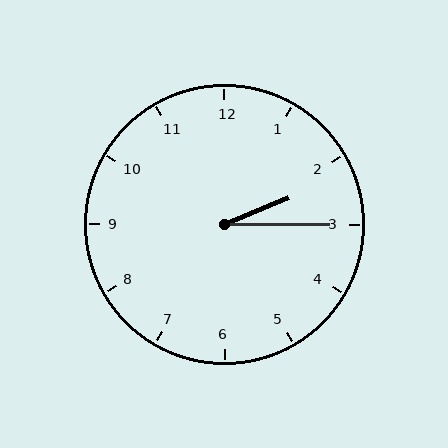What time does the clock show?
2:15.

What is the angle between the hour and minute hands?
Approximately 22 degrees.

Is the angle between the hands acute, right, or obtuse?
It is acute.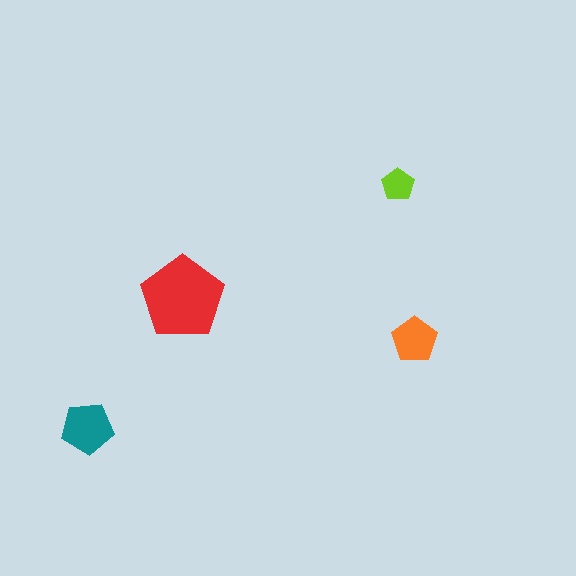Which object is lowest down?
The teal pentagon is bottommost.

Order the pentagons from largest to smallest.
the red one, the teal one, the orange one, the lime one.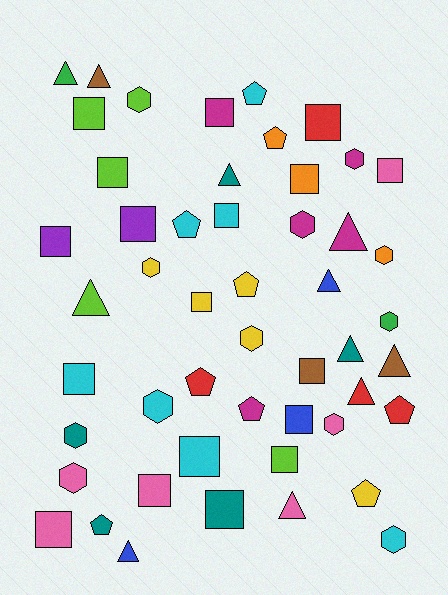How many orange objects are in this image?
There are 3 orange objects.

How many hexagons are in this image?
There are 12 hexagons.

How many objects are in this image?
There are 50 objects.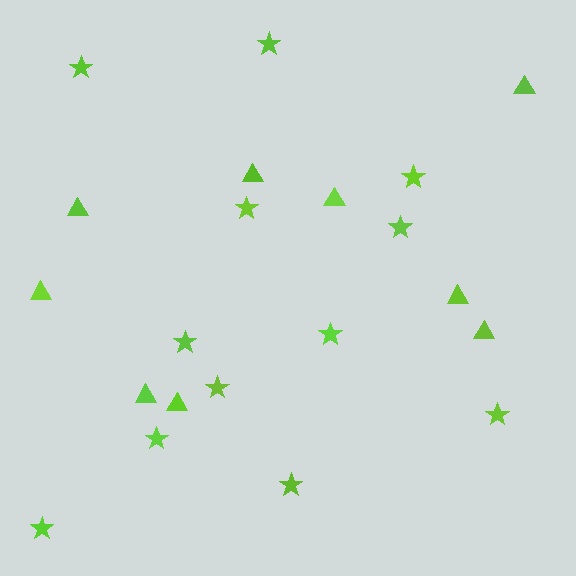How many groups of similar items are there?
There are 2 groups: one group of stars (12) and one group of triangles (9).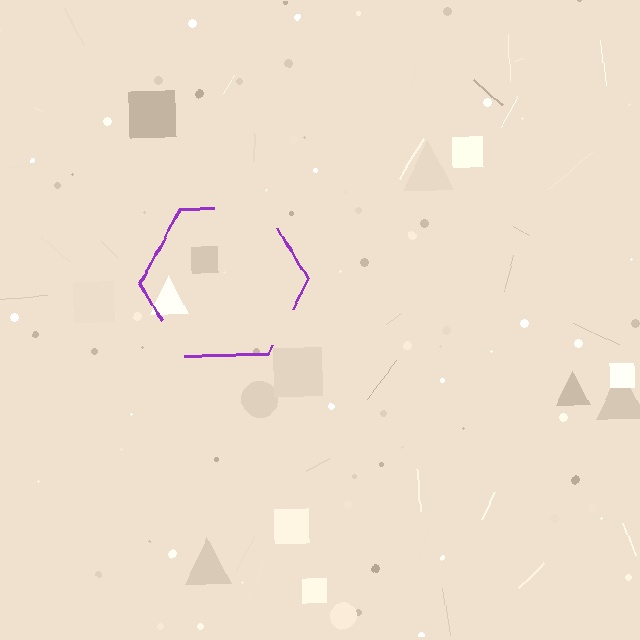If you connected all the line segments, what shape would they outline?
They would outline a hexagon.